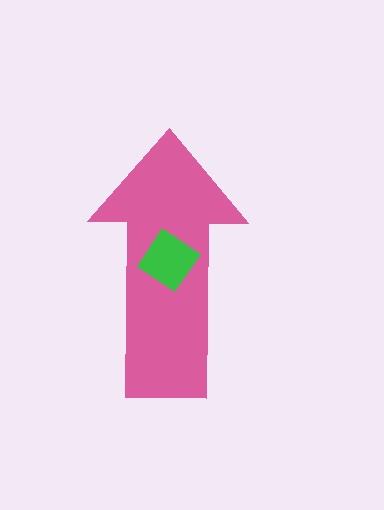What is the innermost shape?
The green diamond.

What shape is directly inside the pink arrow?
The green diamond.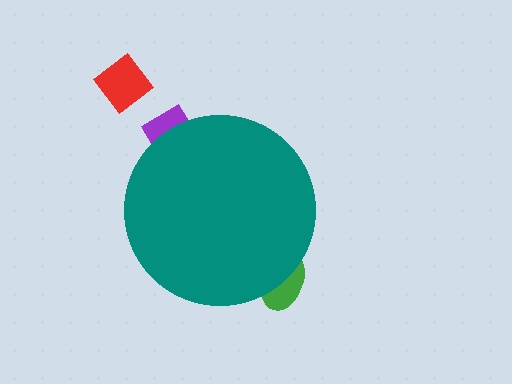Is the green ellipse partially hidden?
Yes, the green ellipse is partially hidden behind the teal circle.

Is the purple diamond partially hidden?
Yes, the purple diamond is partially hidden behind the teal circle.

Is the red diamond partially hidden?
No, the red diamond is fully visible.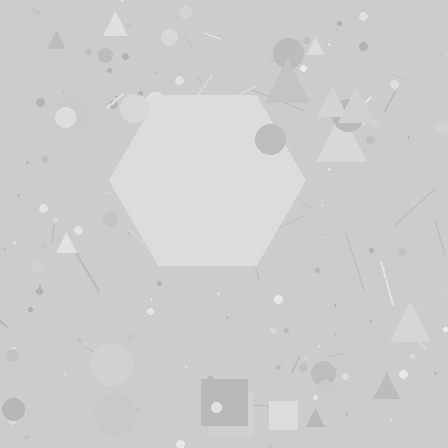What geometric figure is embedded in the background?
A hexagon is embedded in the background.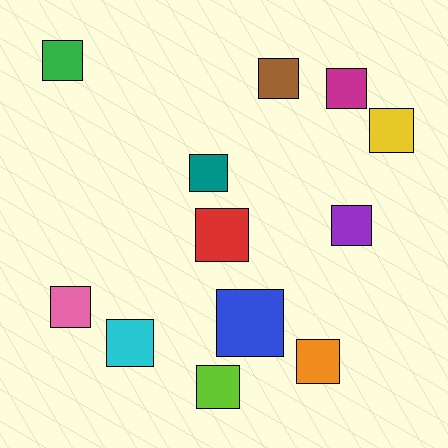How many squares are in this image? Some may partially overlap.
There are 12 squares.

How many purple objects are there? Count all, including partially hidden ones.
There is 1 purple object.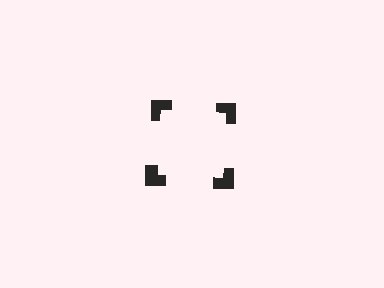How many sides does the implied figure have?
4 sides.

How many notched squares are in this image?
There are 4 — one at each vertex of the illusory square.